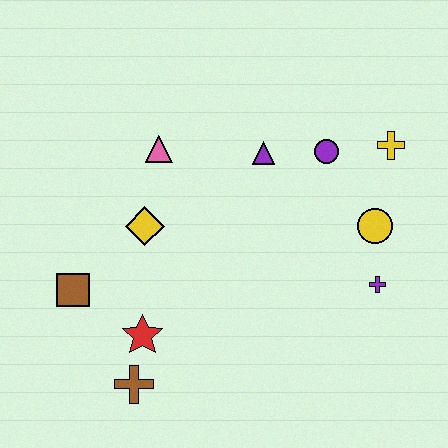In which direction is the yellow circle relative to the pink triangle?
The yellow circle is to the right of the pink triangle.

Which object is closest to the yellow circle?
The purple cross is closest to the yellow circle.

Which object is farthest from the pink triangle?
The purple cross is farthest from the pink triangle.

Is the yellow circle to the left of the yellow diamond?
No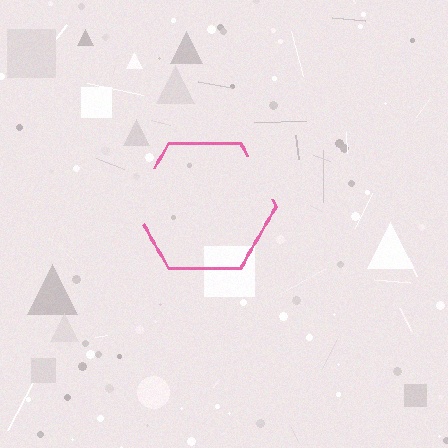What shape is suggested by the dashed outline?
The dashed outline suggests a hexagon.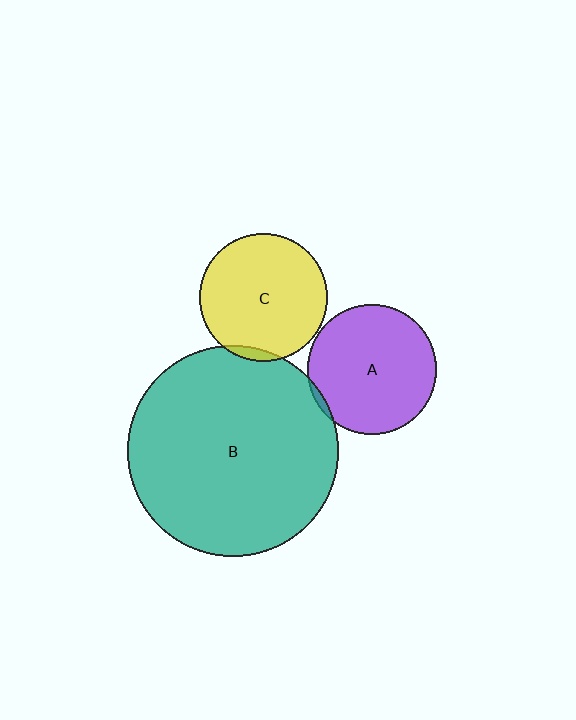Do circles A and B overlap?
Yes.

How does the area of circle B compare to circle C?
Approximately 2.8 times.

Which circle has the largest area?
Circle B (teal).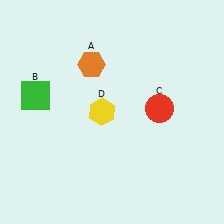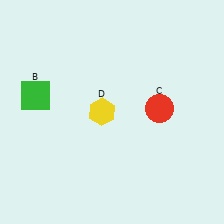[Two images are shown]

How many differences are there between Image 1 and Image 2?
There is 1 difference between the two images.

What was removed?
The orange hexagon (A) was removed in Image 2.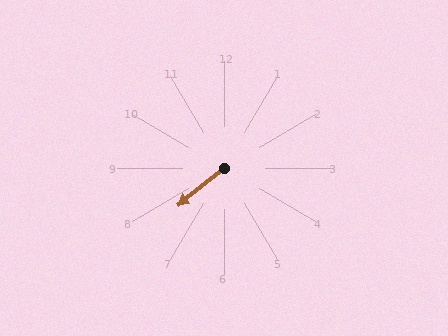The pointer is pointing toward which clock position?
Roughly 8 o'clock.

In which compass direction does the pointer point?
Southwest.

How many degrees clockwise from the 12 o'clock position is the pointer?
Approximately 231 degrees.